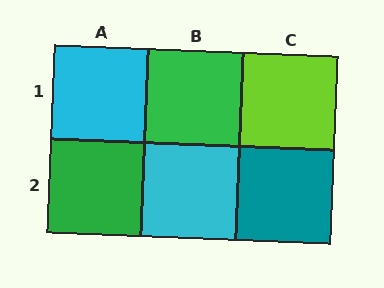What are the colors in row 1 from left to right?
Cyan, green, lime.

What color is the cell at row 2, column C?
Teal.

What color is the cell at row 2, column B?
Cyan.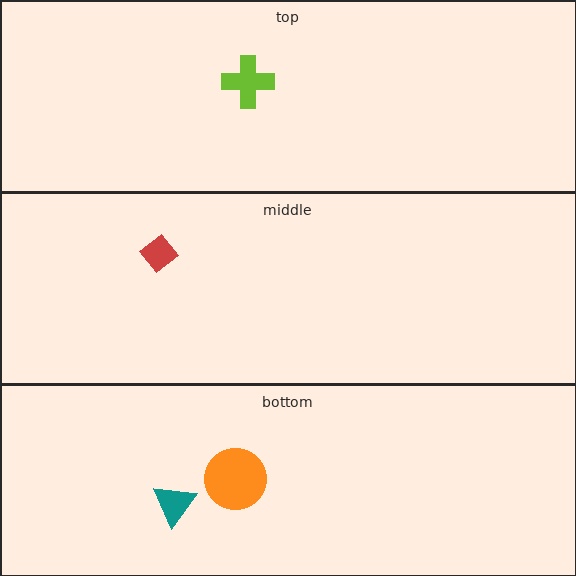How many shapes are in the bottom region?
2.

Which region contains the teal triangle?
The bottom region.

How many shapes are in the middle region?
1.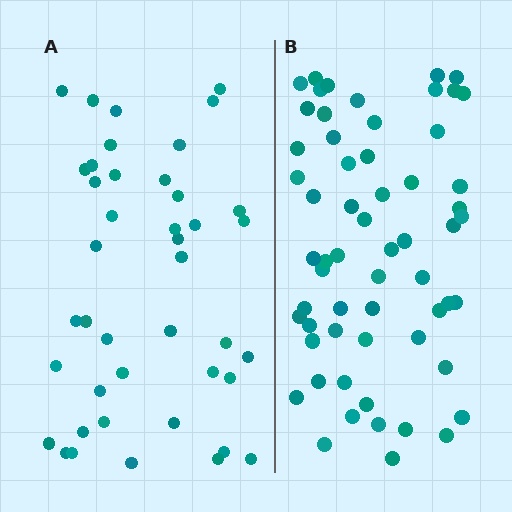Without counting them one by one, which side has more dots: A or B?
Region B (the right region) has more dots.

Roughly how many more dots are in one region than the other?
Region B has approximately 20 more dots than region A.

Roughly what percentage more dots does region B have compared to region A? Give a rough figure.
About 45% more.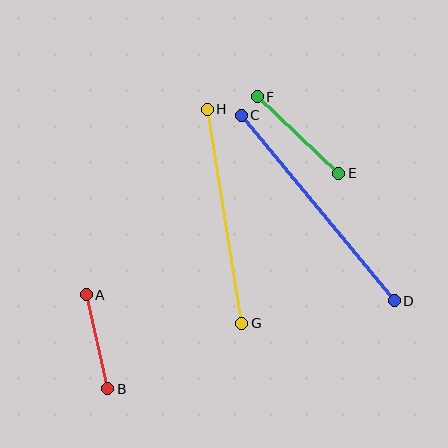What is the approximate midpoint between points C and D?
The midpoint is at approximately (318, 208) pixels.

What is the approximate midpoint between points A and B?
The midpoint is at approximately (97, 342) pixels.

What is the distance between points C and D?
The distance is approximately 241 pixels.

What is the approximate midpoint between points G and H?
The midpoint is at approximately (225, 216) pixels.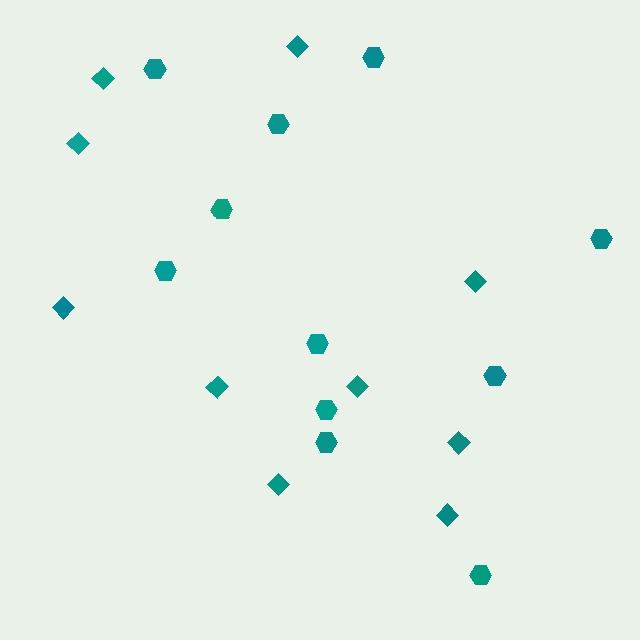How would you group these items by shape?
There are 2 groups: one group of hexagons (11) and one group of diamonds (10).